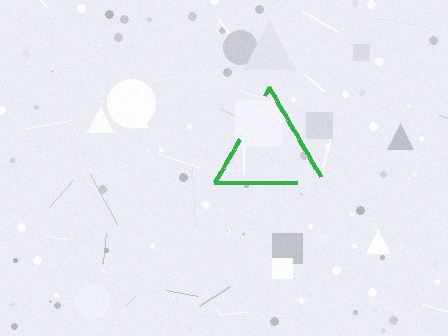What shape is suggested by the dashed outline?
The dashed outline suggests a triangle.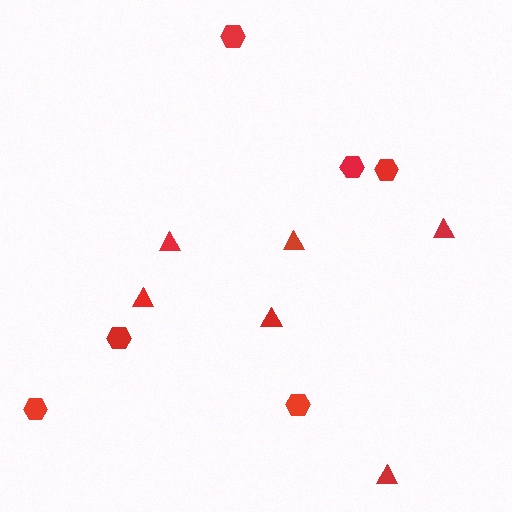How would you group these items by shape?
There are 2 groups: one group of hexagons (6) and one group of triangles (6).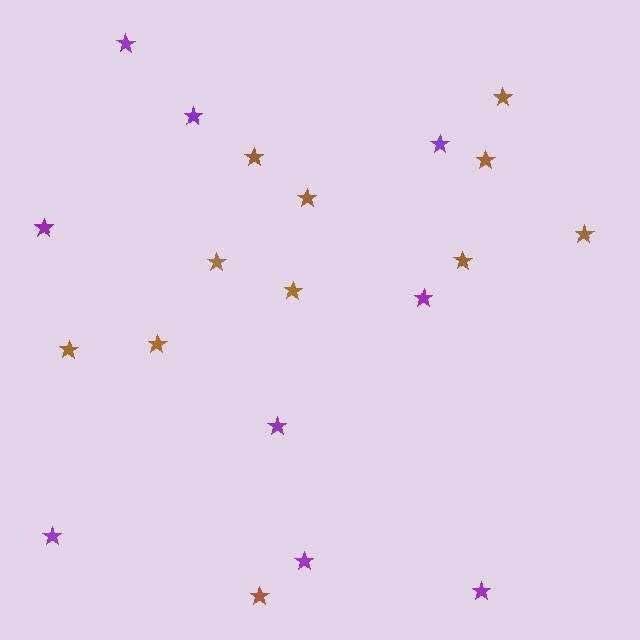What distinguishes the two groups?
There are 2 groups: one group of purple stars (9) and one group of brown stars (11).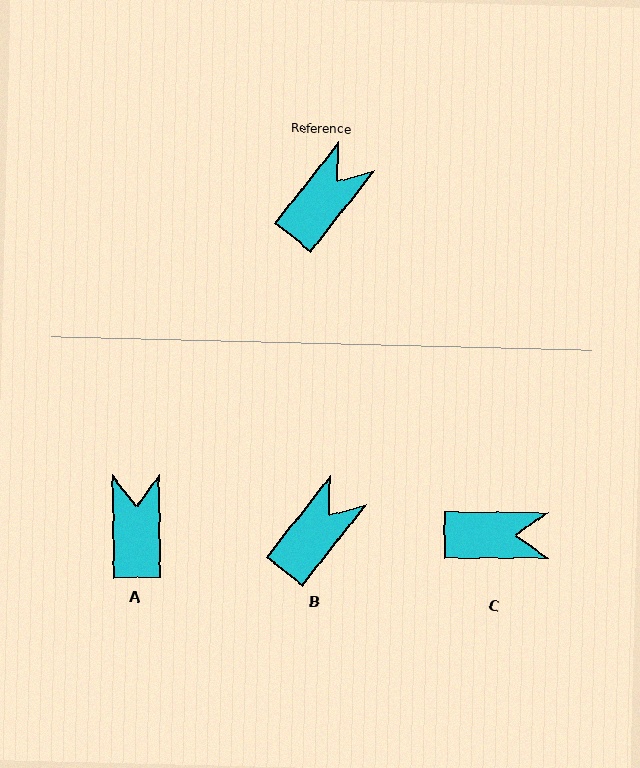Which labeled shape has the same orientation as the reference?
B.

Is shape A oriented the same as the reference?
No, it is off by about 39 degrees.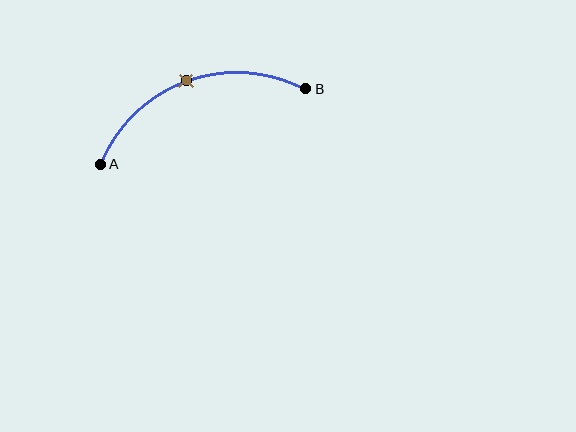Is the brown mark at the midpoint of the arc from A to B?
Yes. The brown mark lies on the arc at equal arc-length from both A and B — it is the arc midpoint.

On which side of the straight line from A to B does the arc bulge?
The arc bulges above the straight line connecting A and B.